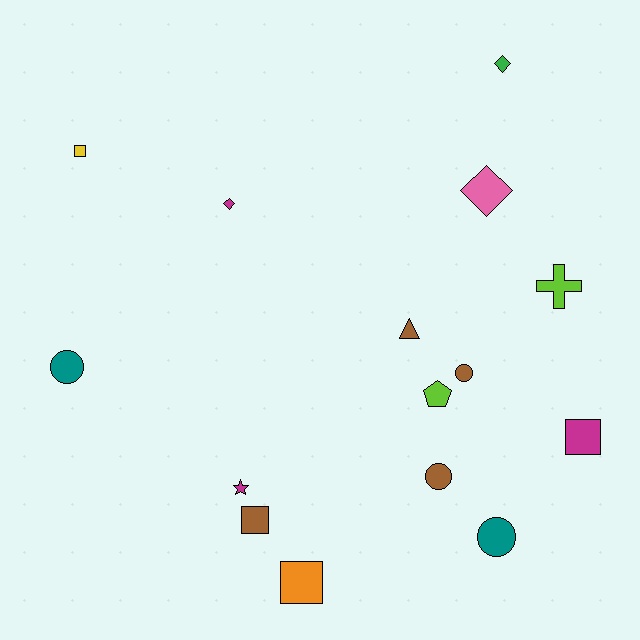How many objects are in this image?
There are 15 objects.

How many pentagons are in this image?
There is 1 pentagon.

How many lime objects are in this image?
There are 2 lime objects.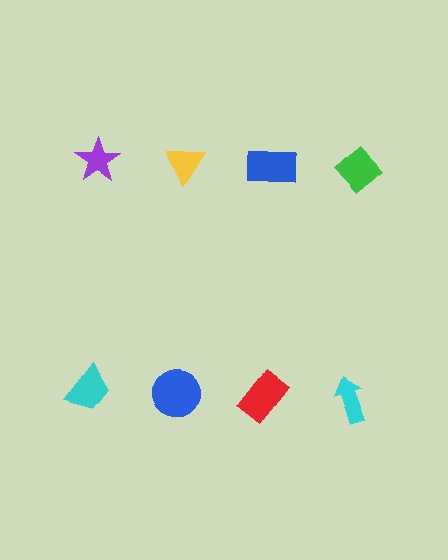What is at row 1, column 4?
A green diamond.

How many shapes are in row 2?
4 shapes.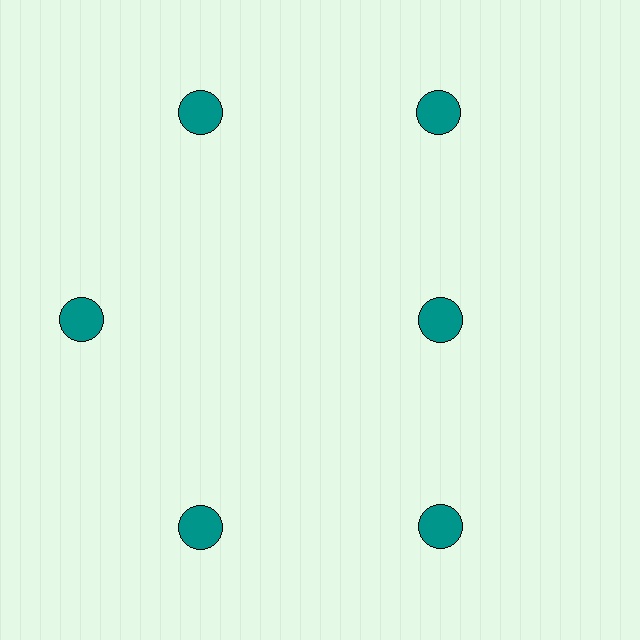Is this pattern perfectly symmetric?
No. The 6 teal circles are arranged in a ring, but one element near the 3 o'clock position is pulled inward toward the center, breaking the 6-fold rotational symmetry.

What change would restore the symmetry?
The symmetry would be restored by moving it outward, back onto the ring so that all 6 circles sit at equal angles and equal distance from the center.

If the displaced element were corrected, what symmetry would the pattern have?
It would have 6-fold rotational symmetry — the pattern would map onto itself every 60 degrees.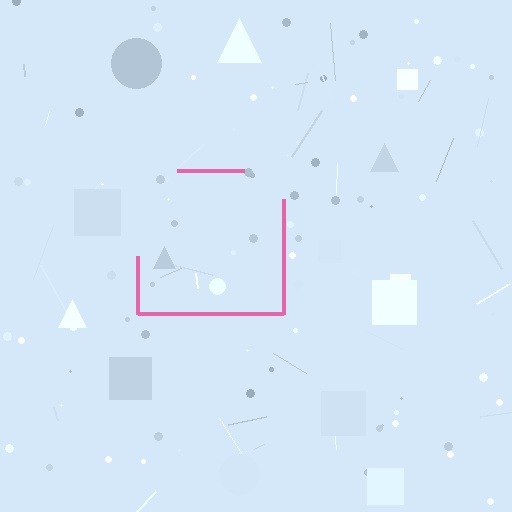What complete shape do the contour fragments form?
The contour fragments form a square.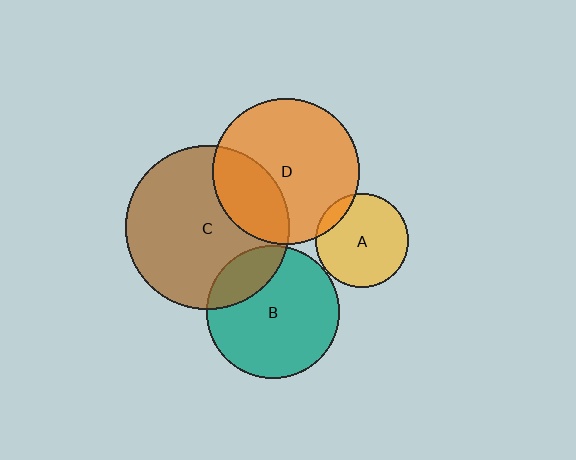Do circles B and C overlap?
Yes.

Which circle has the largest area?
Circle C (brown).